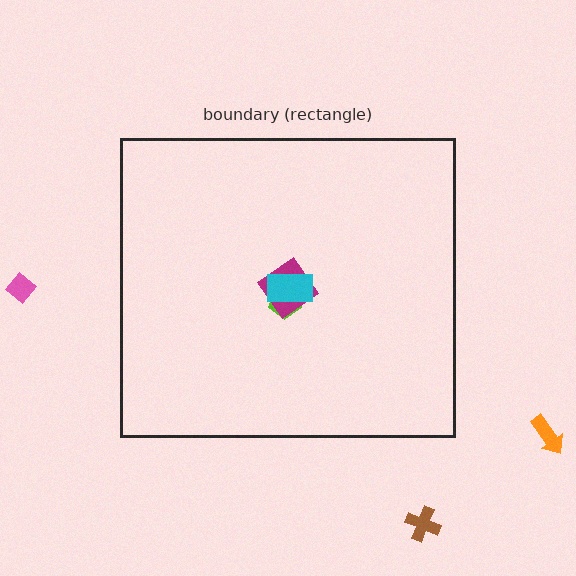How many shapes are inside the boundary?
3 inside, 3 outside.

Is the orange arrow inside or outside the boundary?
Outside.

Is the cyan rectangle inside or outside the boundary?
Inside.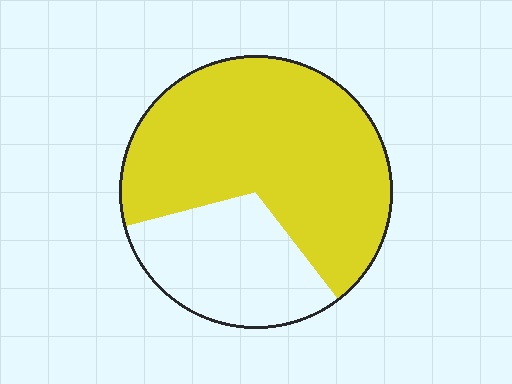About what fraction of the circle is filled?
About two thirds (2/3).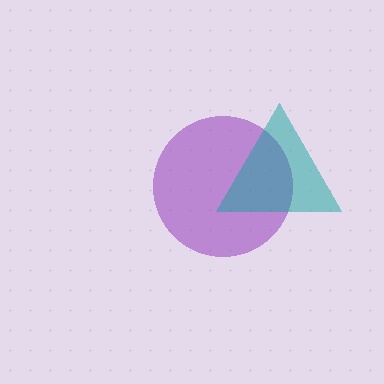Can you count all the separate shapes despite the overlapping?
Yes, there are 2 separate shapes.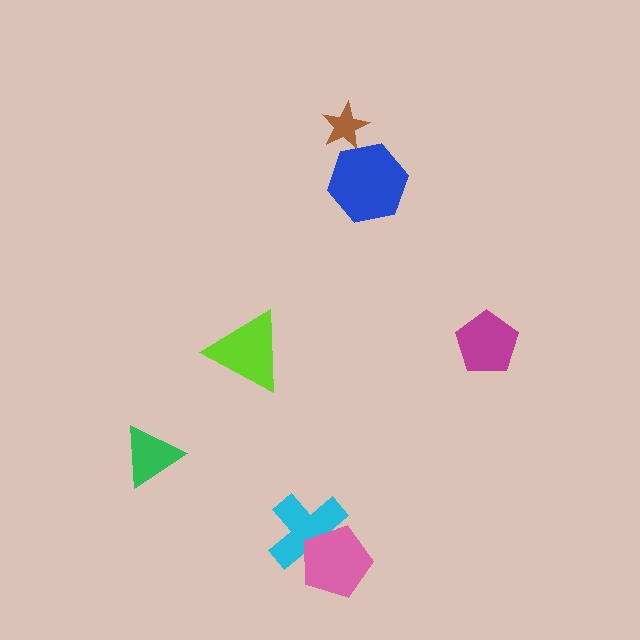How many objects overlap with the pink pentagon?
1 object overlaps with the pink pentagon.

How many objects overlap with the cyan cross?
1 object overlaps with the cyan cross.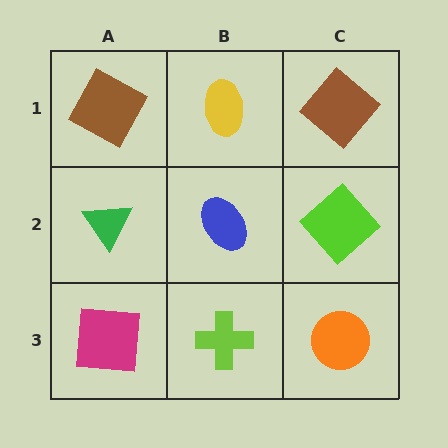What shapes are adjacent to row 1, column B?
A blue ellipse (row 2, column B), a brown square (row 1, column A), a brown diamond (row 1, column C).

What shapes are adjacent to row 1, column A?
A green triangle (row 2, column A), a yellow ellipse (row 1, column B).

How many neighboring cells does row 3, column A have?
2.